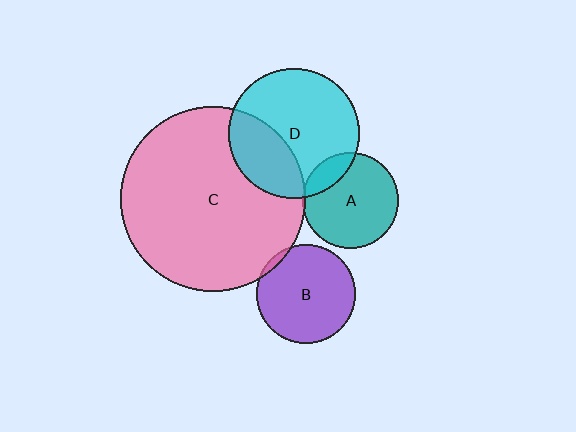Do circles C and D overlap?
Yes.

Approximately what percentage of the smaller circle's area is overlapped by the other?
Approximately 30%.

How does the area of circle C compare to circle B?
Approximately 3.5 times.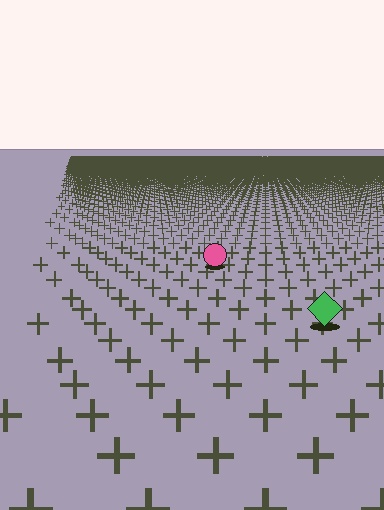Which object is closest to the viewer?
The green diamond is closest. The texture marks near it are larger and more spread out.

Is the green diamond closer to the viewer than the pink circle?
Yes. The green diamond is closer — you can tell from the texture gradient: the ground texture is coarser near it.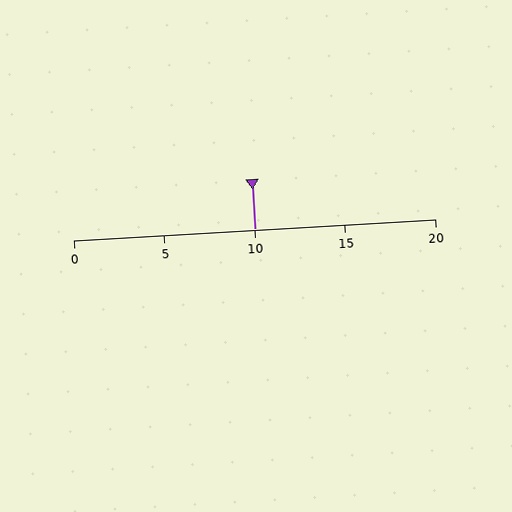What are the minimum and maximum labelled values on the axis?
The axis runs from 0 to 20.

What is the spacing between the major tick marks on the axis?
The major ticks are spaced 5 apart.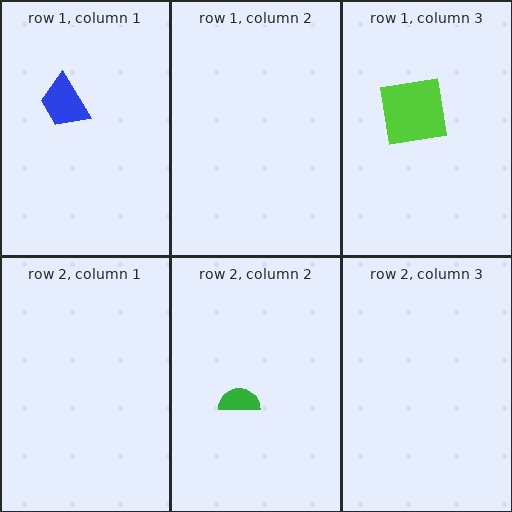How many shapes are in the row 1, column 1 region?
1.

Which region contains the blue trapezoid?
The row 1, column 1 region.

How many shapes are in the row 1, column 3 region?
1.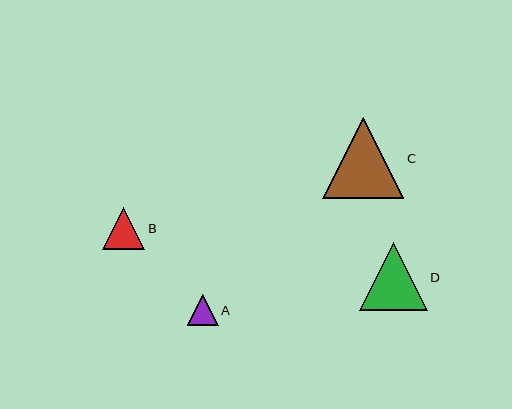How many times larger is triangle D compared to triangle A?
Triangle D is approximately 2.2 times the size of triangle A.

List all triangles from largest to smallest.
From largest to smallest: C, D, B, A.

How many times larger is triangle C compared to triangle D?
Triangle C is approximately 1.2 times the size of triangle D.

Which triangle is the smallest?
Triangle A is the smallest with a size of approximately 31 pixels.